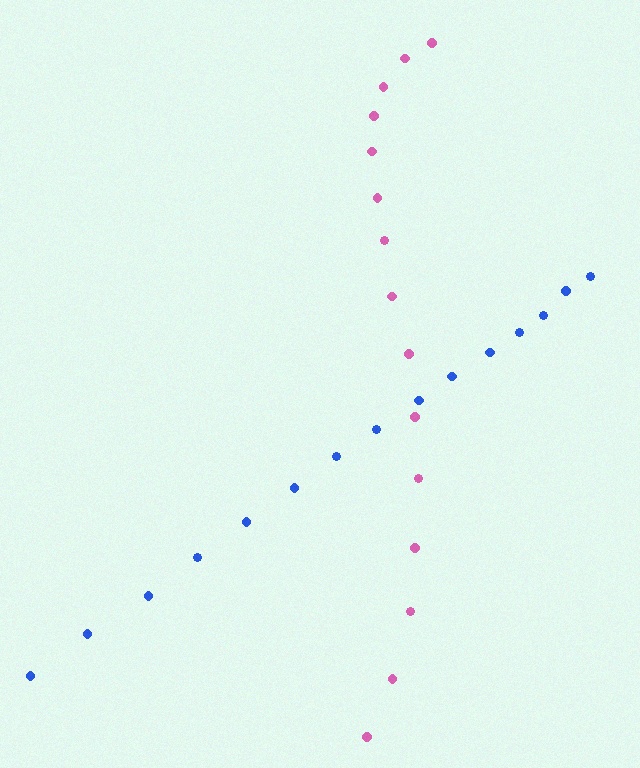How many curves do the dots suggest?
There are 2 distinct paths.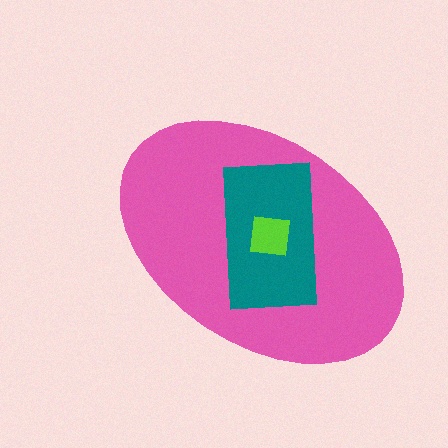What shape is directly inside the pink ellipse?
The teal rectangle.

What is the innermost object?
The lime square.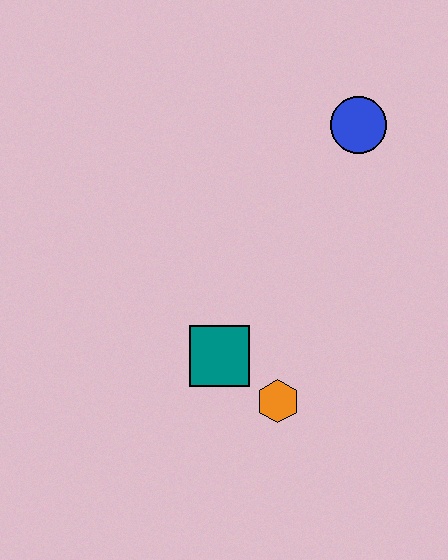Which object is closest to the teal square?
The orange hexagon is closest to the teal square.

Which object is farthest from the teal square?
The blue circle is farthest from the teal square.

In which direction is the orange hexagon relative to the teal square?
The orange hexagon is to the right of the teal square.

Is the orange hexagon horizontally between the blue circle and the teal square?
Yes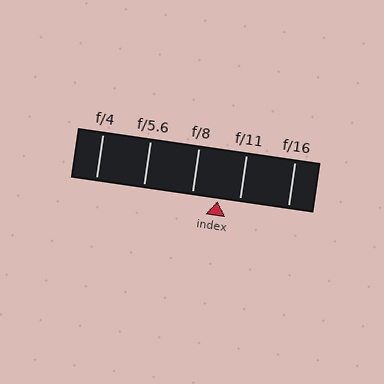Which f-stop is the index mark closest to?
The index mark is closest to f/11.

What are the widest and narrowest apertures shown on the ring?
The widest aperture shown is f/4 and the narrowest is f/16.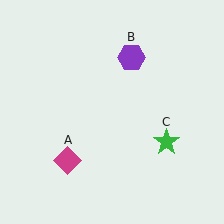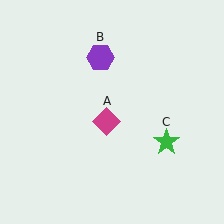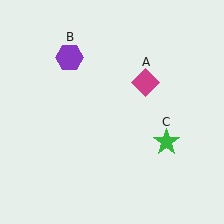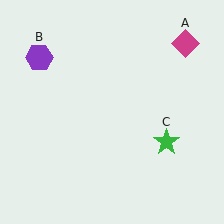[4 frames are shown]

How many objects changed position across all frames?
2 objects changed position: magenta diamond (object A), purple hexagon (object B).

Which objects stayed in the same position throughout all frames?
Green star (object C) remained stationary.